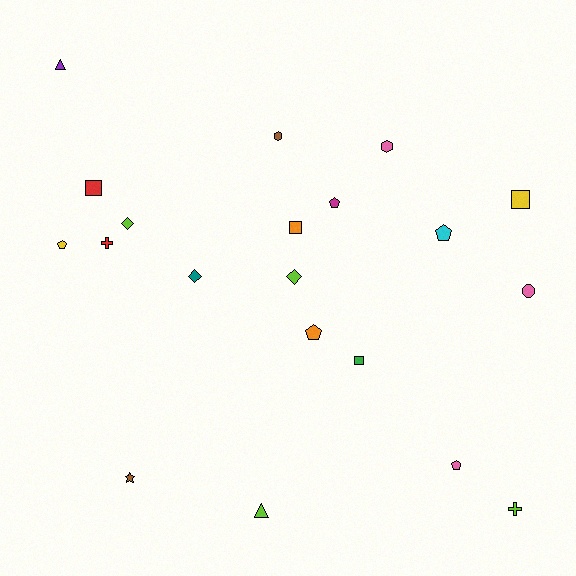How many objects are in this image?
There are 20 objects.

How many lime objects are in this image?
There are 4 lime objects.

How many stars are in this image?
There is 1 star.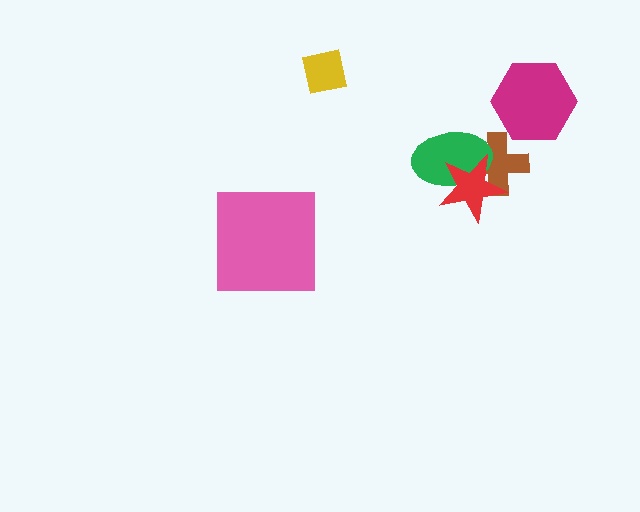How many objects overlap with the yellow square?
0 objects overlap with the yellow square.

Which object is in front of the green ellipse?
The red star is in front of the green ellipse.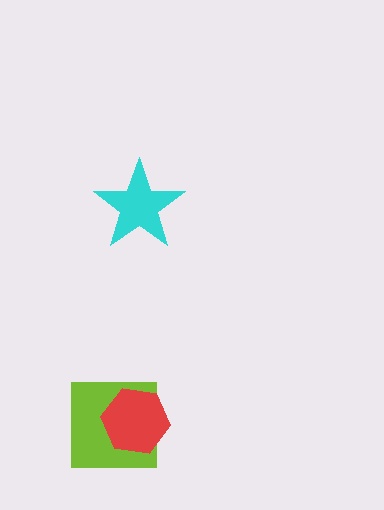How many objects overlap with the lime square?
1 object overlaps with the lime square.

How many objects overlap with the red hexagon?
1 object overlaps with the red hexagon.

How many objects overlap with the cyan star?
0 objects overlap with the cyan star.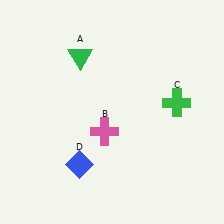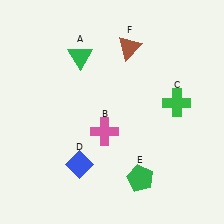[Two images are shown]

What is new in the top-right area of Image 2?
A brown triangle (F) was added in the top-right area of Image 2.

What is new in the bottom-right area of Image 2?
A green pentagon (E) was added in the bottom-right area of Image 2.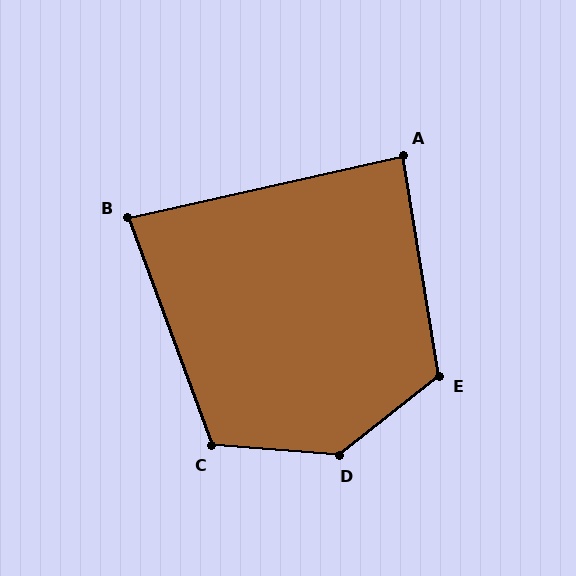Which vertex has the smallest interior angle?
B, at approximately 82 degrees.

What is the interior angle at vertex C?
Approximately 115 degrees (obtuse).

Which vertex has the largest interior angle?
D, at approximately 137 degrees.